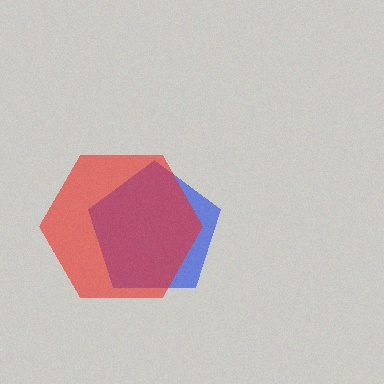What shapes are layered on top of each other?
The layered shapes are: a blue pentagon, a red hexagon.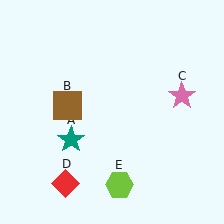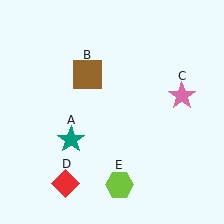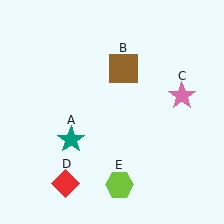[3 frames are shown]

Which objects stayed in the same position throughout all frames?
Teal star (object A) and pink star (object C) and red diamond (object D) and lime hexagon (object E) remained stationary.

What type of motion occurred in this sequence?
The brown square (object B) rotated clockwise around the center of the scene.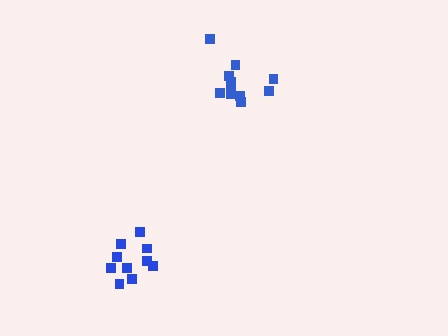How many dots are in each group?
Group 1: 11 dots, Group 2: 10 dots (21 total).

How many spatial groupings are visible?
There are 2 spatial groupings.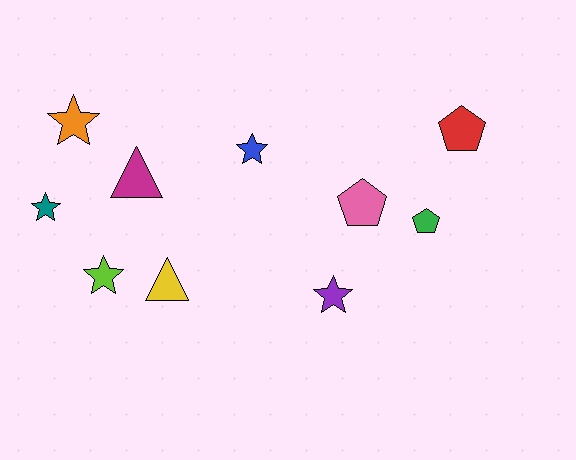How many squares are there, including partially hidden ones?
There are no squares.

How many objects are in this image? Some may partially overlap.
There are 10 objects.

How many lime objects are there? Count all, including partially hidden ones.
There is 1 lime object.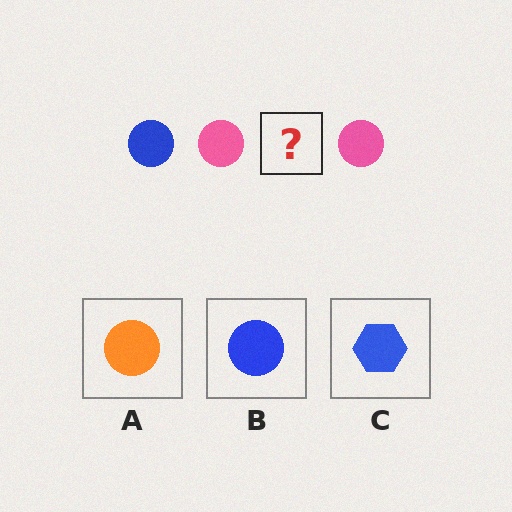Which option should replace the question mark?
Option B.